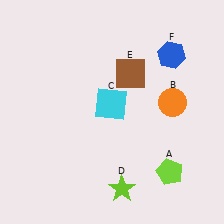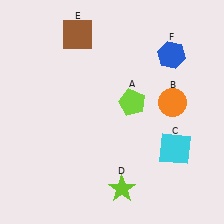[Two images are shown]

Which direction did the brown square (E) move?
The brown square (E) moved left.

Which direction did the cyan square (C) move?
The cyan square (C) moved right.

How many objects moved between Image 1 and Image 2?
3 objects moved between the two images.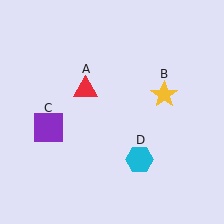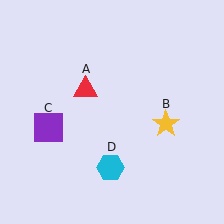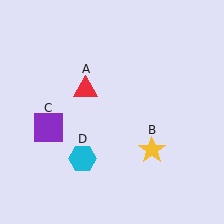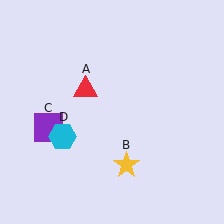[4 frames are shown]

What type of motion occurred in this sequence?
The yellow star (object B), cyan hexagon (object D) rotated clockwise around the center of the scene.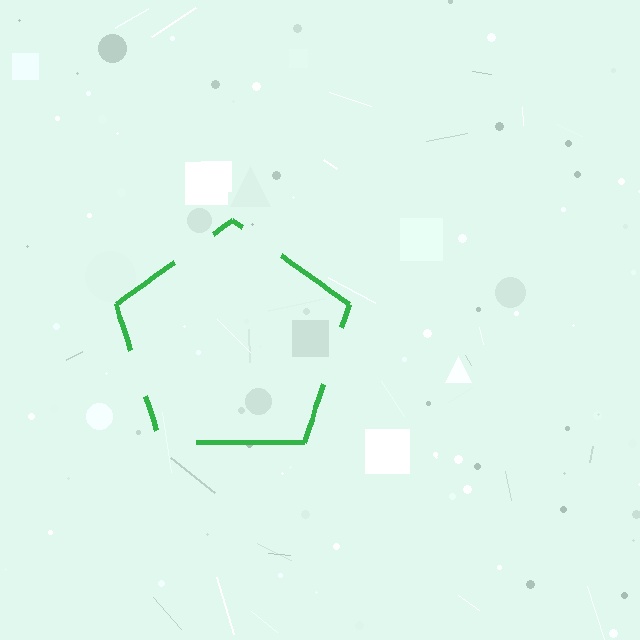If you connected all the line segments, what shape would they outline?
They would outline a pentagon.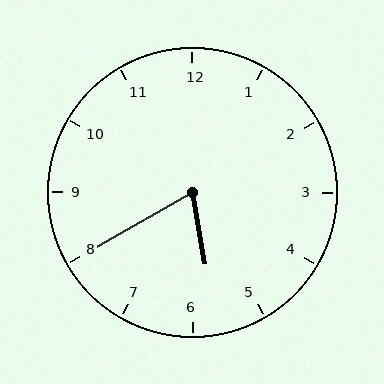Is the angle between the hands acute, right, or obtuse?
It is acute.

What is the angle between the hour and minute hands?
Approximately 70 degrees.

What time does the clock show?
5:40.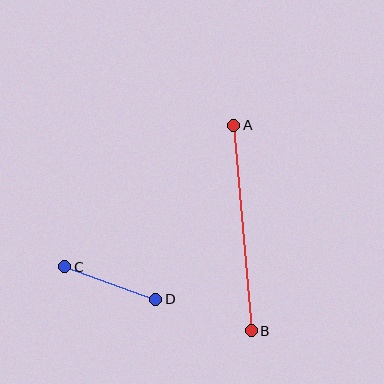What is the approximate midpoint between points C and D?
The midpoint is at approximately (110, 283) pixels.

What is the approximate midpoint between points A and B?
The midpoint is at approximately (242, 228) pixels.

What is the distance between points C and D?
The distance is approximately 96 pixels.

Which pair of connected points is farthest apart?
Points A and B are farthest apart.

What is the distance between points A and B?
The distance is approximately 206 pixels.